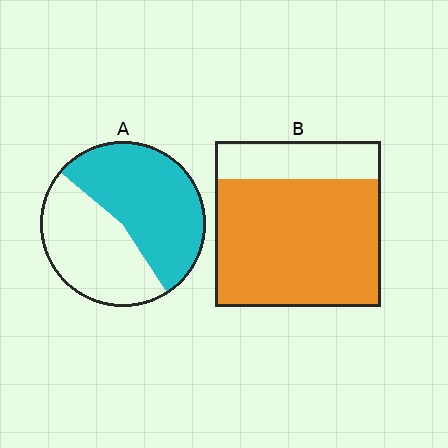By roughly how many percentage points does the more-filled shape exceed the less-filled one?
By roughly 20 percentage points (B over A).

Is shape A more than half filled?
Yes.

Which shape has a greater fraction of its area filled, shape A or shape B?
Shape B.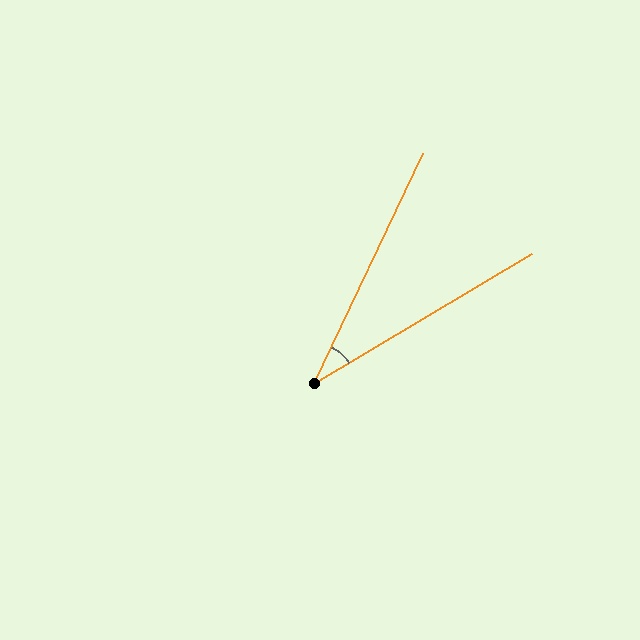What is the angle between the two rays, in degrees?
Approximately 34 degrees.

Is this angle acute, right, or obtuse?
It is acute.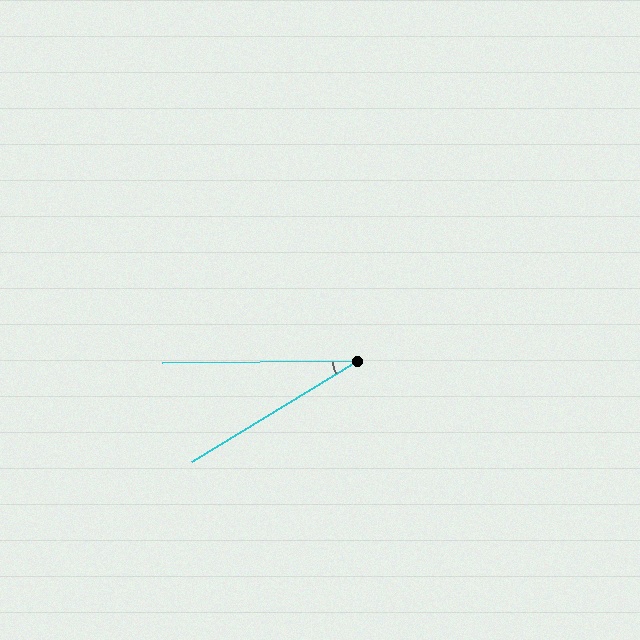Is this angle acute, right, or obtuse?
It is acute.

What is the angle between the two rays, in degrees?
Approximately 31 degrees.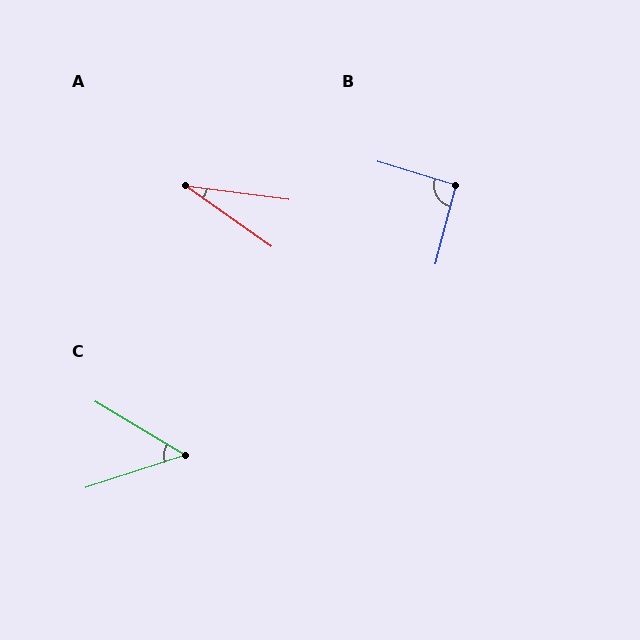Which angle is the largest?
B, at approximately 92 degrees.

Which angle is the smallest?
A, at approximately 28 degrees.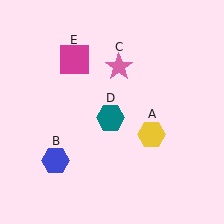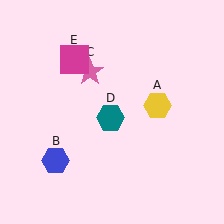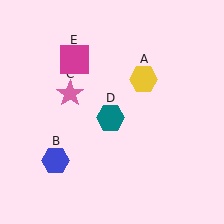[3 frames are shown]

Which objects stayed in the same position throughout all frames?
Blue hexagon (object B) and teal hexagon (object D) and magenta square (object E) remained stationary.